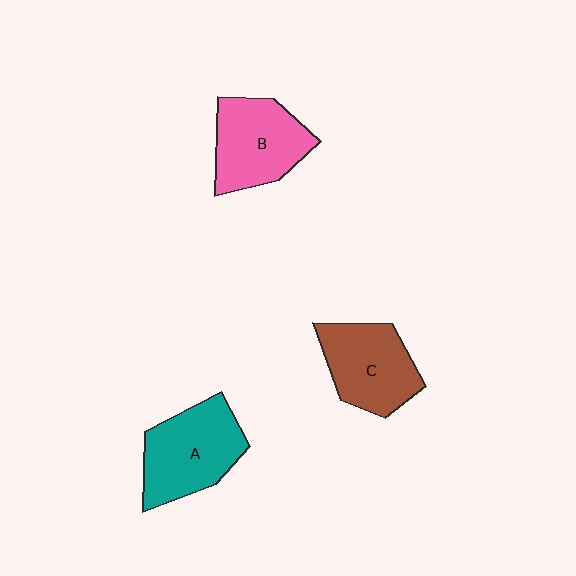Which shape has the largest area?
Shape A (teal).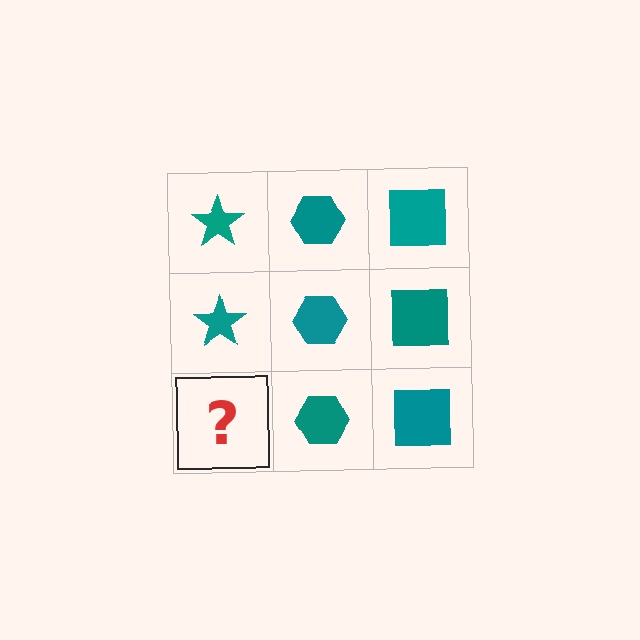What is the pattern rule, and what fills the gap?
The rule is that each column has a consistent shape. The gap should be filled with a teal star.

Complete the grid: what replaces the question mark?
The question mark should be replaced with a teal star.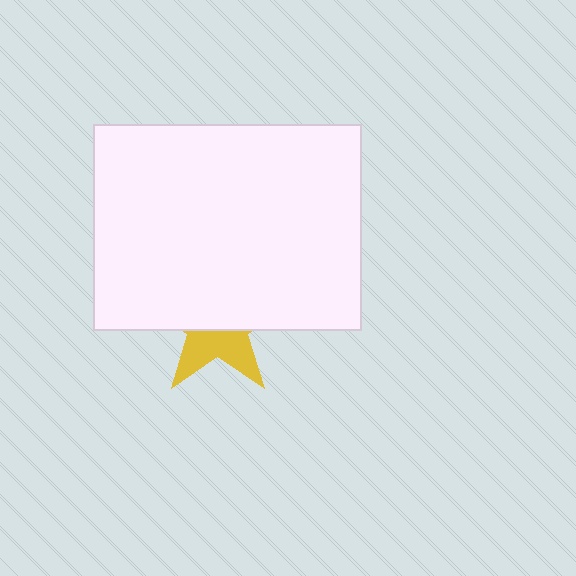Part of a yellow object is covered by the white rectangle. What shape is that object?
It is a star.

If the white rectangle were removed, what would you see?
You would see the complete yellow star.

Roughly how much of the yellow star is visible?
A small part of it is visible (roughly 39%).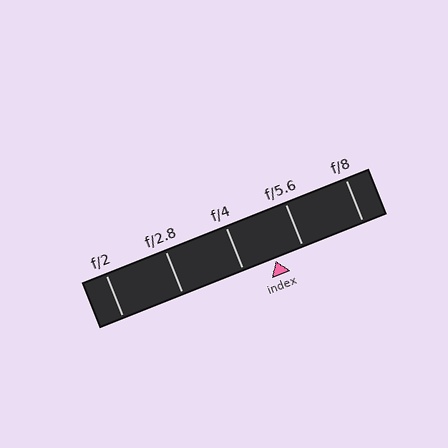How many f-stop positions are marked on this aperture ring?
There are 5 f-stop positions marked.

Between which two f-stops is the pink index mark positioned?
The index mark is between f/4 and f/5.6.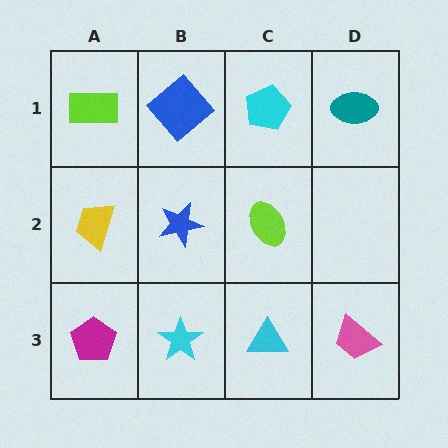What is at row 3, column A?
A magenta pentagon.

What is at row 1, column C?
A cyan pentagon.